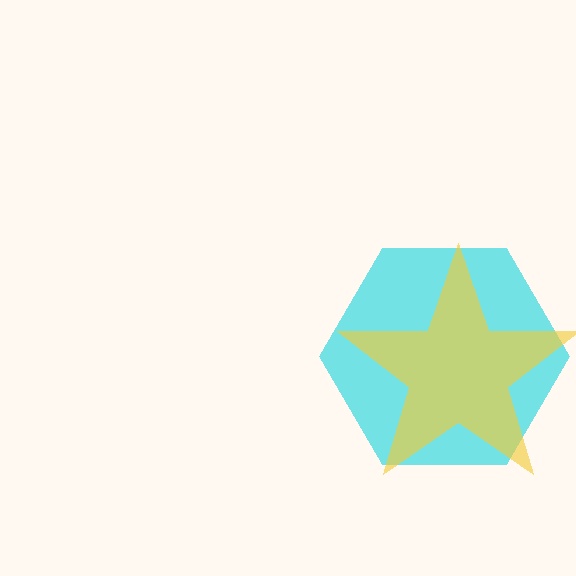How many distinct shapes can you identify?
There are 2 distinct shapes: a cyan hexagon, a yellow star.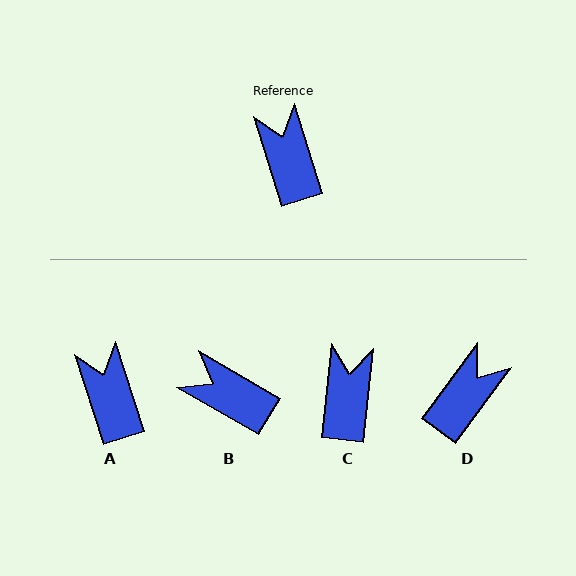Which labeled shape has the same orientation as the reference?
A.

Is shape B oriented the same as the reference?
No, it is off by about 42 degrees.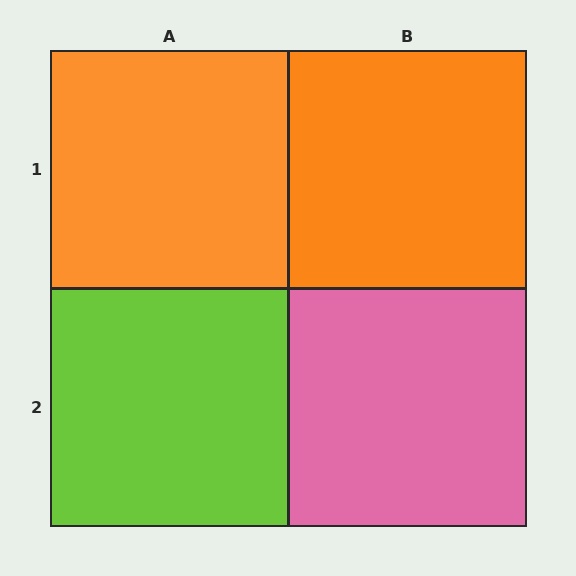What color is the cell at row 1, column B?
Orange.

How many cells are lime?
1 cell is lime.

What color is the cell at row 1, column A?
Orange.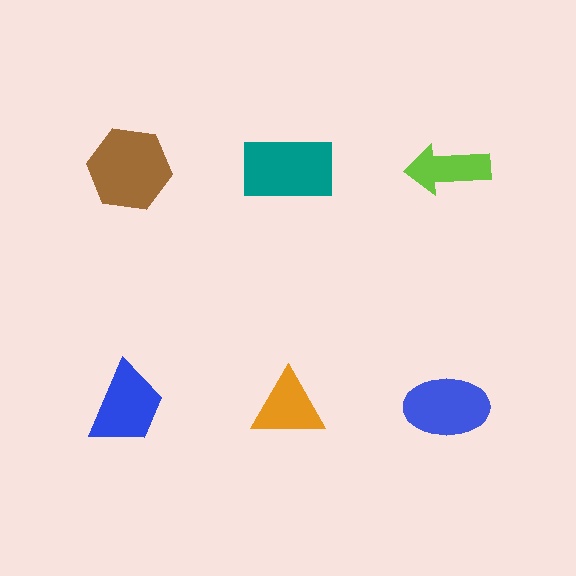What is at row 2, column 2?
An orange triangle.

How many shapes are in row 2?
3 shapes.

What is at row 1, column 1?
A brown hexagon.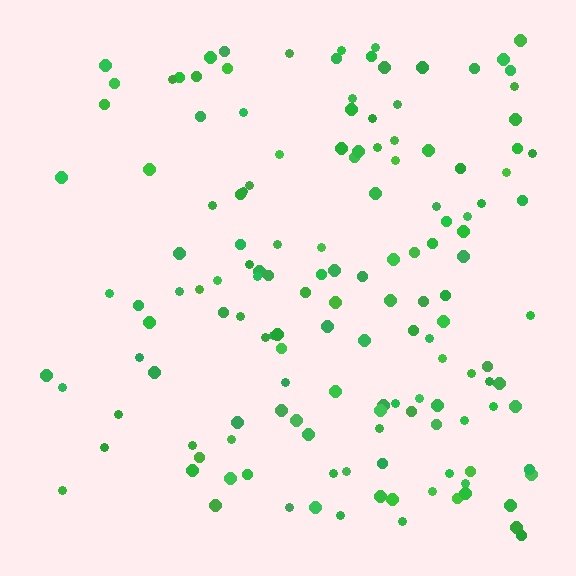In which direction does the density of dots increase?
From left to right, with the right side densest.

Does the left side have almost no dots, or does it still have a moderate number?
Still a moderate number, just noticeably fewer than the right.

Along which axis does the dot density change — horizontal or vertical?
Horizontal.